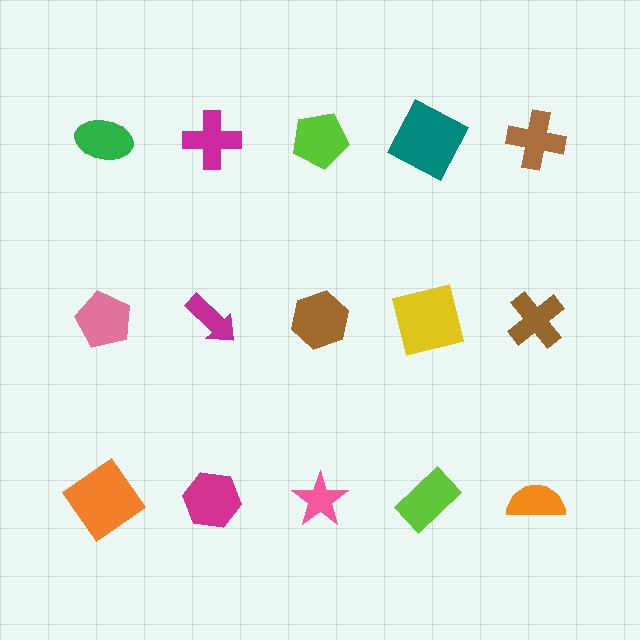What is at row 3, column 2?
A magenta hexagon.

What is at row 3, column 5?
An orange semicircle.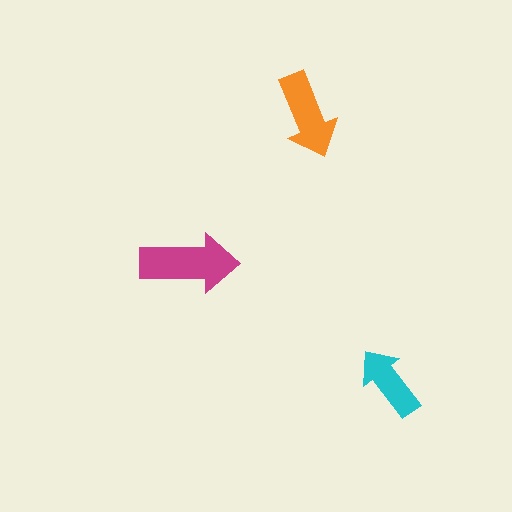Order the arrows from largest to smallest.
the magenta one, the orange one, the cyan one.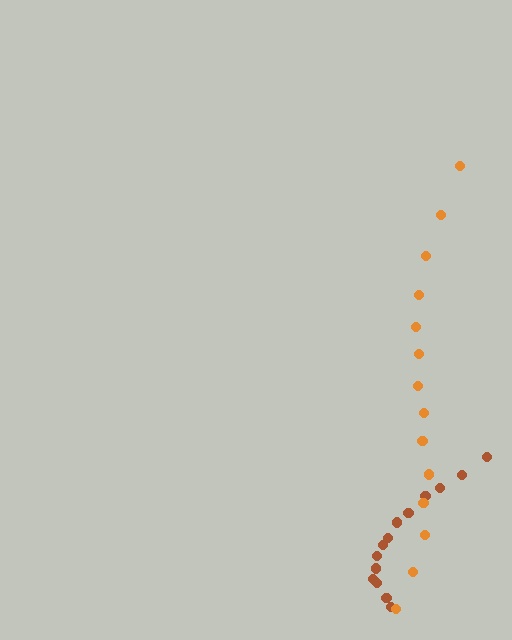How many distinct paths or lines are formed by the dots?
There are 2 distinct paths.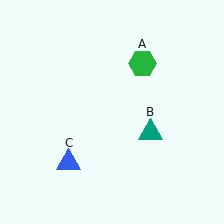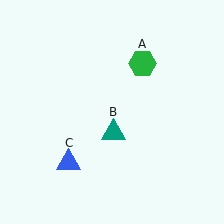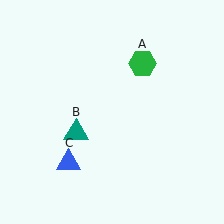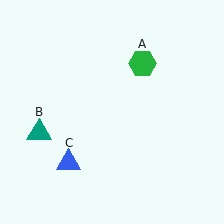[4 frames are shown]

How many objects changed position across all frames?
1 object changed position: teal triangle (object B).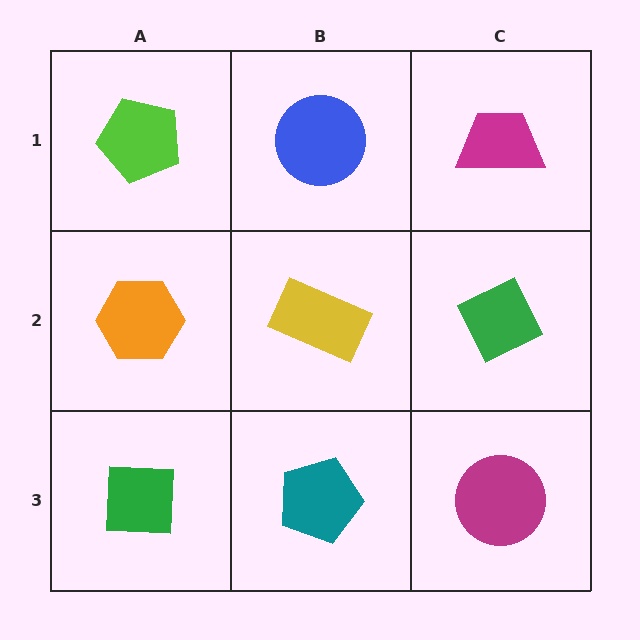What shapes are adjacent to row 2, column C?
A magenta trapezoid (row 1, column C), a magenta circle (row 3, column C), a yellow rectangle (row 2, column B).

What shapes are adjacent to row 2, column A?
A lime pentagon (row 1, column A), a green square (row 3, column A), a yellow rectangle (row 2, column B).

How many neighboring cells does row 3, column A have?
2.